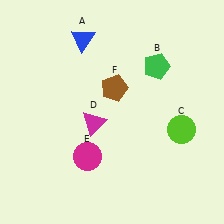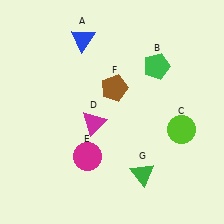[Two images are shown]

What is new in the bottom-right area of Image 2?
A green triangle (G) was added in the bottom-right area of Image 2.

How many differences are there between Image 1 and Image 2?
There is 1 difference between the two images.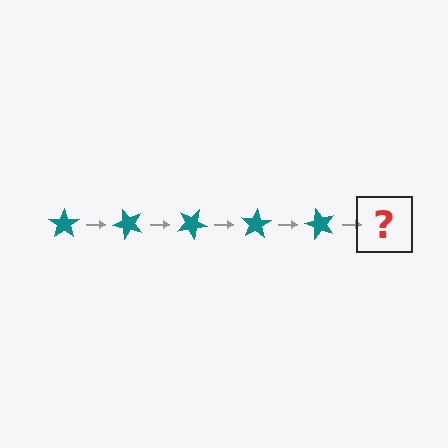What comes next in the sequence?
The next element should be a teal star rotated 250 degrees.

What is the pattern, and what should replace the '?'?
The pattern is that the star rotates 50 degrees each step. The '?' should be a teal star rotated 250 degrees.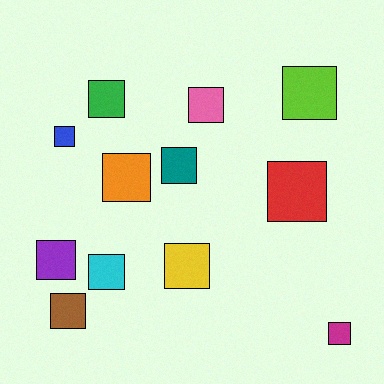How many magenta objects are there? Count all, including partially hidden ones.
There is 1 magenta object.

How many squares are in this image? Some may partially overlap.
There are 12 squares.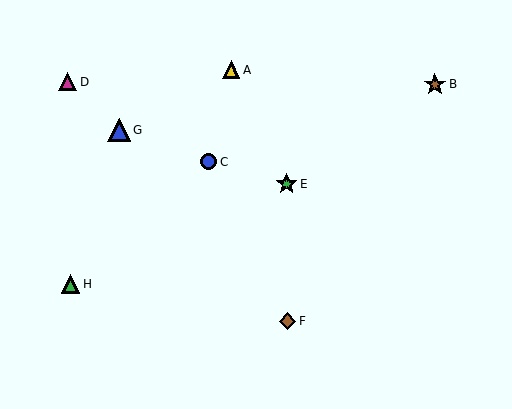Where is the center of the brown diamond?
The center of the brown diamond is at (287, 321).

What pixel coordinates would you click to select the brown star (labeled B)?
Click at (435, 84) to select the brown star B.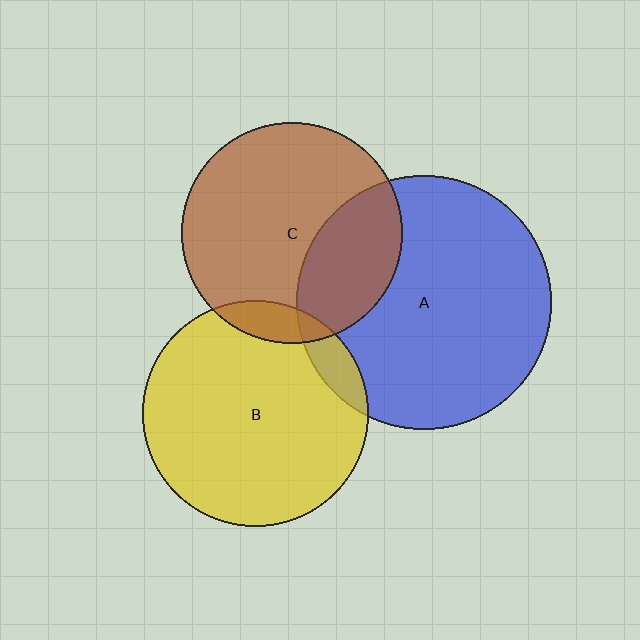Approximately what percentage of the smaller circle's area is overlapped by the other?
Approximately 10%.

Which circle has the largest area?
Circle A (blue).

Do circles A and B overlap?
Yes.